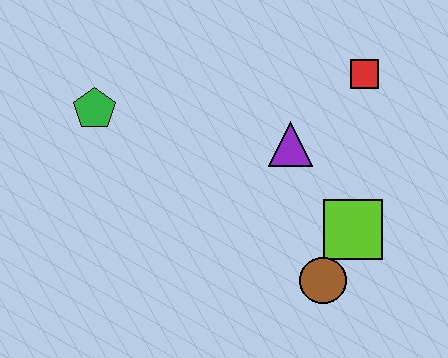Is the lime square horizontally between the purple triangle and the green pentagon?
No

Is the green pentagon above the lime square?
Yes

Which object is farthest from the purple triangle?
The green pentagon is farthest from the purple triangle.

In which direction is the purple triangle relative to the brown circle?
The purple triangle is above the brown circle.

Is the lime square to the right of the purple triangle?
Yes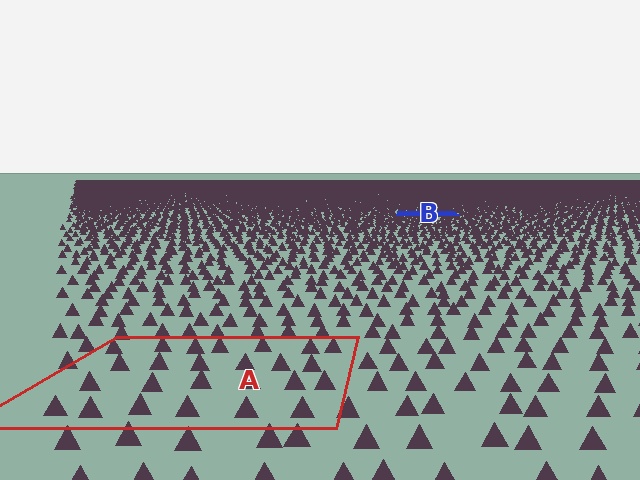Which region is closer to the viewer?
Region A is closer. The texture elements there are larger and more spread out.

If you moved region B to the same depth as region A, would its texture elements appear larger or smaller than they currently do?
They would appear larger. At a closer depth, the same texture elements are projected at a bigger on-screen size.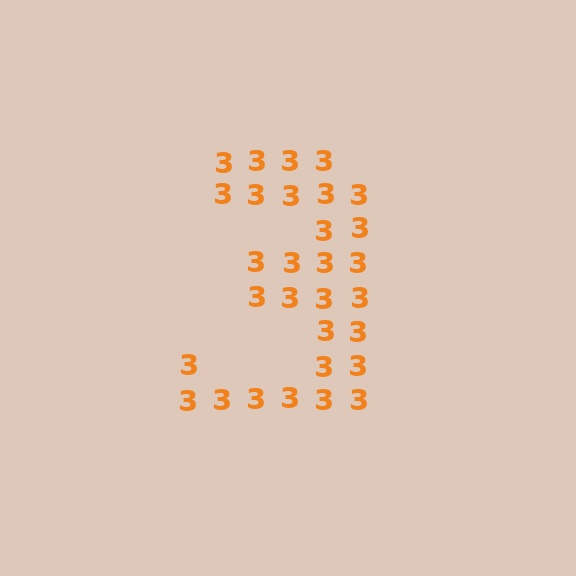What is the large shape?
The large shape is the digit 3.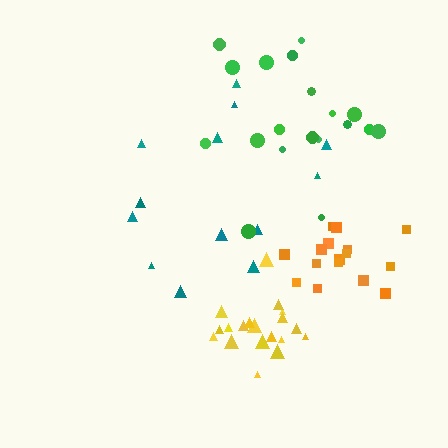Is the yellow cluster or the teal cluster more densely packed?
Yellow.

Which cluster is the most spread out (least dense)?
Teal.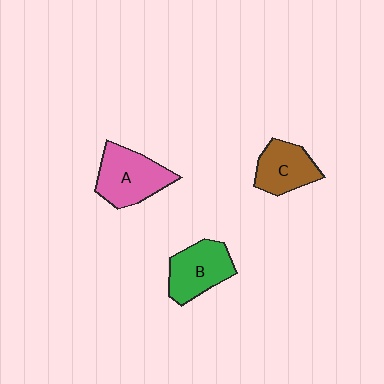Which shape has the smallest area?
Shape C (brown).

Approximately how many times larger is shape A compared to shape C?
Approximately 1.3 times.